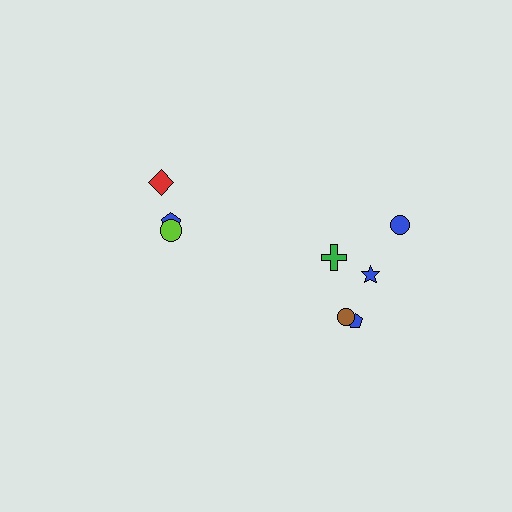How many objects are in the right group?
There are 5 objects.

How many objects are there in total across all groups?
There are 8 objects.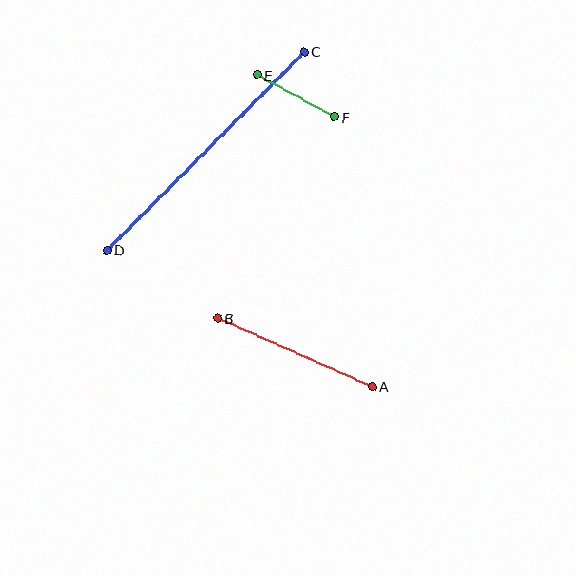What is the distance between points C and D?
The distance is approximately 280 pixels.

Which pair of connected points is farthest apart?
Points C and D are farthest apart.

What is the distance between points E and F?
The distance is approximately 88 pixels.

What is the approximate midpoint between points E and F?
The midpoint is at approximately (296, 96) pixels.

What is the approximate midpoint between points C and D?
The midpoint is at approximately (205, 151) pixels.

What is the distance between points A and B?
The distance is approximately 169 pixels.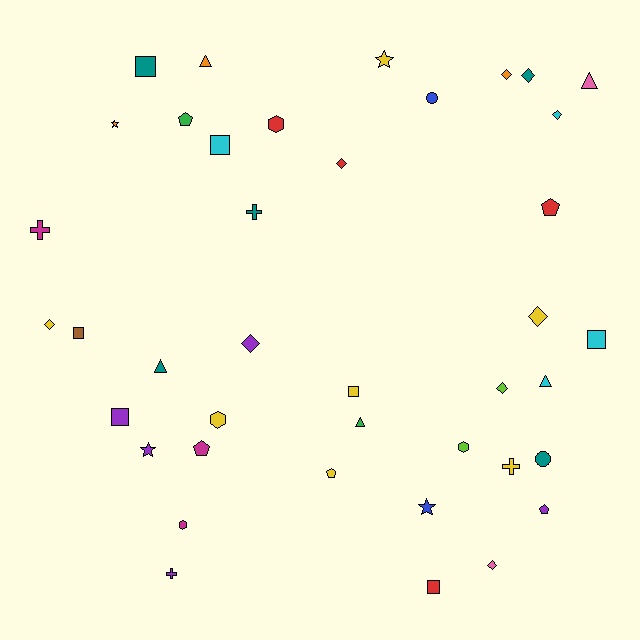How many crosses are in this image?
There are 4 crosses.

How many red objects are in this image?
There are 4 red objects.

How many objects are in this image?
There are 40 objects.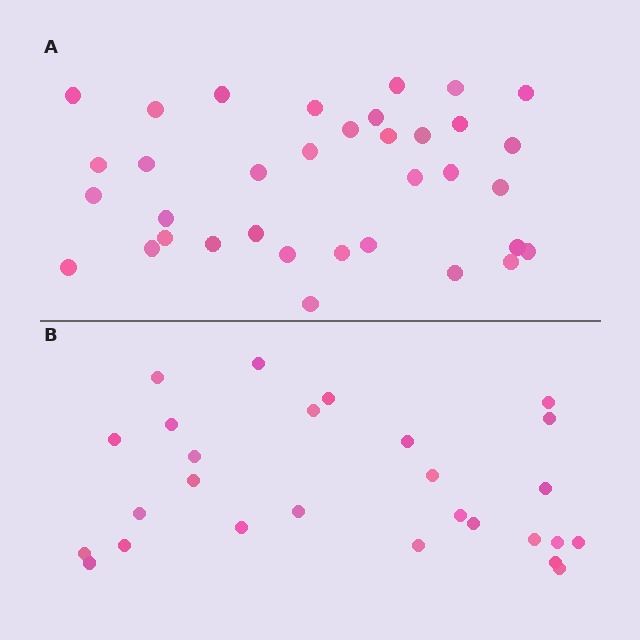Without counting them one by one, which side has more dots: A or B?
Region A (the top region) has more dots.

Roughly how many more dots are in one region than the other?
Region A has roughly 8 or so more dots than region B.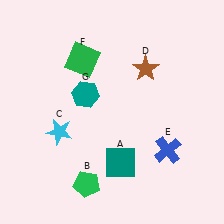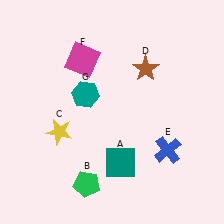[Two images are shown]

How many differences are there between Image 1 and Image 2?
There are 2 differences between the two images.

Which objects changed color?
C changed from cyan to yellow. F changed from green to magenta.